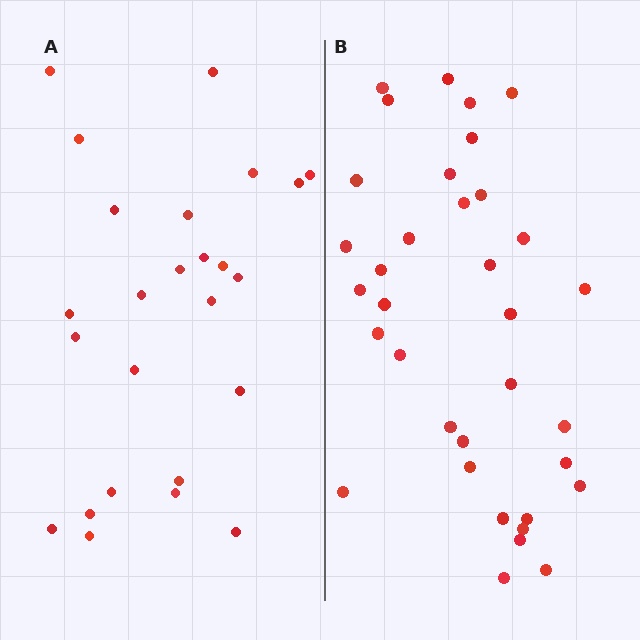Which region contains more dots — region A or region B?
Region B (the right region) has more dots.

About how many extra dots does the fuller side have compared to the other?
Region B has roughly 10 or so more dots than region A.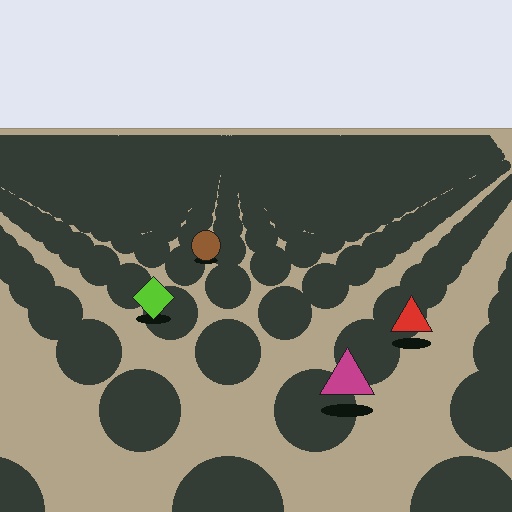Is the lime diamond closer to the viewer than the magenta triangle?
No. The magenta triangle is closer — you can tell from the texture gradient: the ground texture is coarser near it.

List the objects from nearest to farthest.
From nearest to farthest: the magenta triangle, the red triangle, the lime diamond, the brown circle.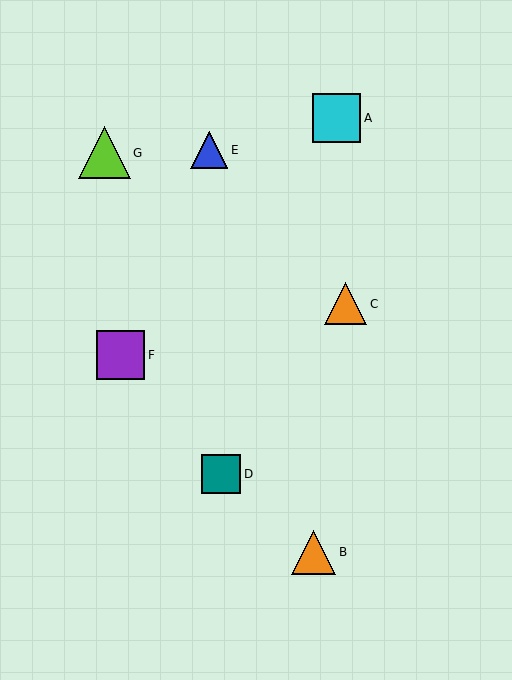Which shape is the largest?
The lime triangle (labeled G) is the largest.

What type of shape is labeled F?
Shape F is a purple square.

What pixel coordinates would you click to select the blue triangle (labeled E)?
Click at (209, 150) to select the blue triangle E.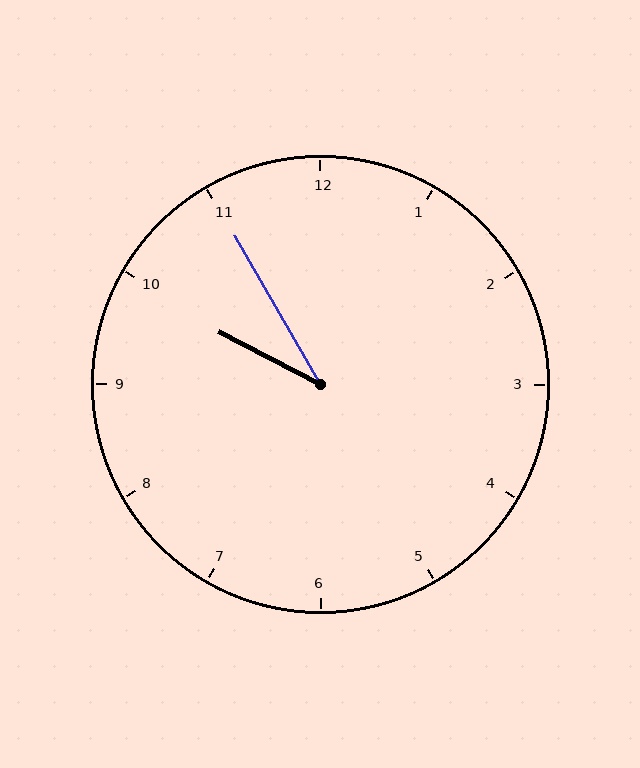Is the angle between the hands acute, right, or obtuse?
It is acute.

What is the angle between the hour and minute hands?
Approximately 32 degrees.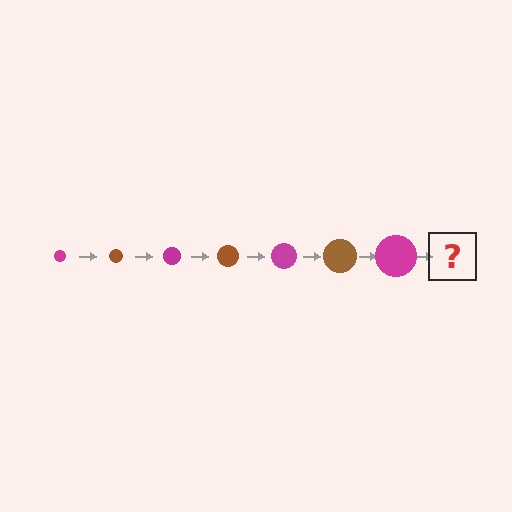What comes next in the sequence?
The next element should be a brown circle, larger than the previous one.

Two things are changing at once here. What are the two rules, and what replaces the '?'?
The two rules are that the circle grows larger each step and the color cycles through magenta and brown. The '?' should be a brown circle, larger than the previous one.